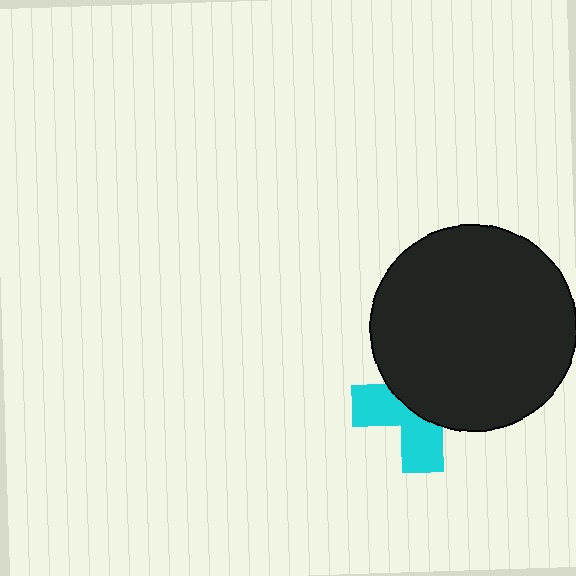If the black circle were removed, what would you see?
You would see the complete cyan cross.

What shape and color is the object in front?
The object in front is a black circle.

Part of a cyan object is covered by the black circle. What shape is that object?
It is a cross.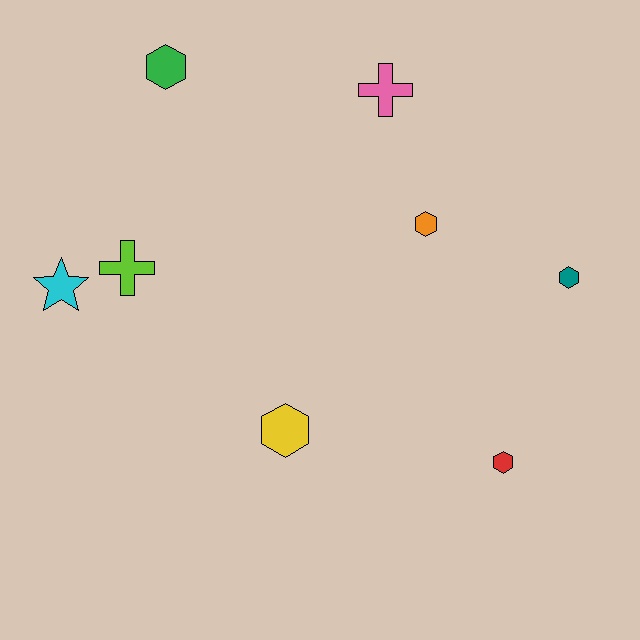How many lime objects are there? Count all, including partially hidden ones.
There is 1 lime object.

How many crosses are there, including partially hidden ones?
There are 2 crosses.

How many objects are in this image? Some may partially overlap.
There are 8 objects.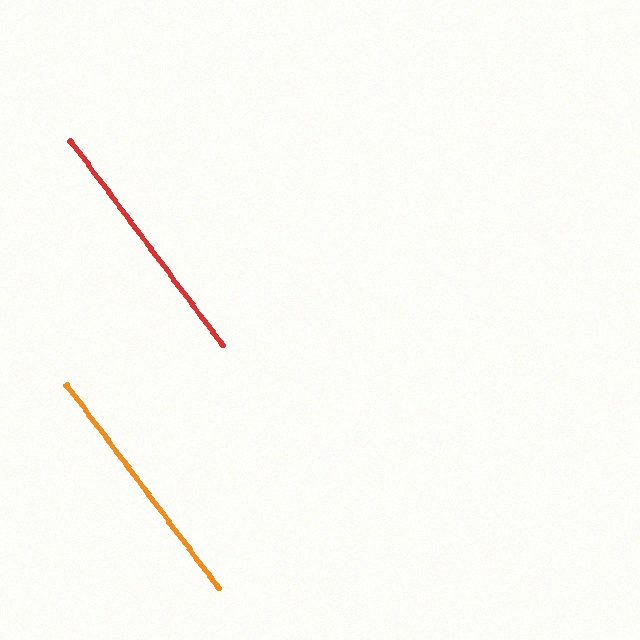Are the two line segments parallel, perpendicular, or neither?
Parallel — their directions differ by only 0.0°.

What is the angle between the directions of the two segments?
Approximately 0 degrees.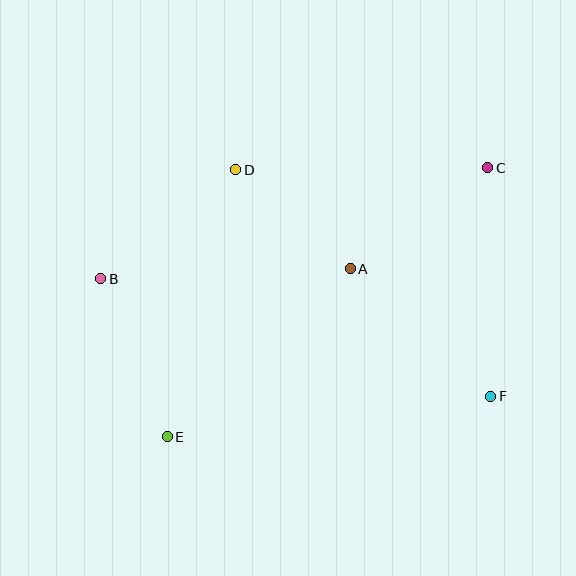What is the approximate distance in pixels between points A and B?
The distance between A and B is approximately 250 pixels.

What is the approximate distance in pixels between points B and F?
The distance between B and F is approximately 408 pixels.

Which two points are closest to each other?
Points A and D are closest to each other.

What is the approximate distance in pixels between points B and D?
The distance between B and D is approximately 174 pixels.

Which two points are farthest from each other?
Points C and E are farthest from each other.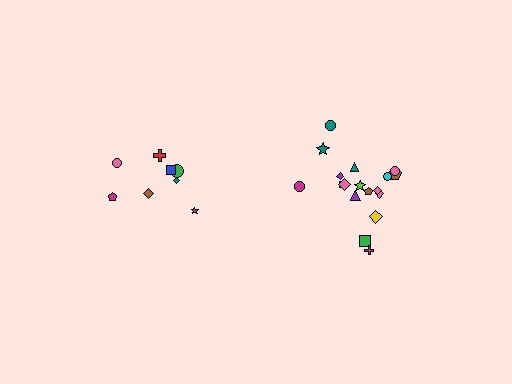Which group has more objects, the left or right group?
The right group.